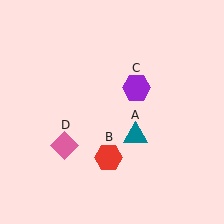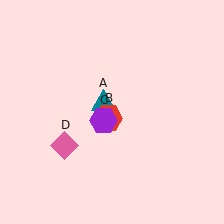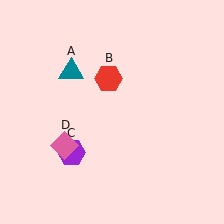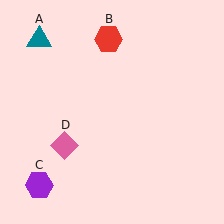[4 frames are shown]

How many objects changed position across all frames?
3 objects changed position: teal triangle (object A), red hexagon (object B), purple hexagon (object C).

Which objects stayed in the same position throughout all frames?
Pink diamond (object D) remained stationary.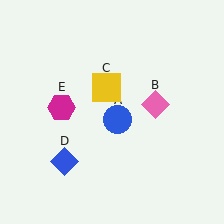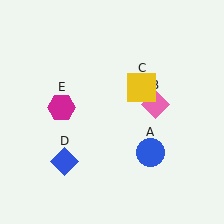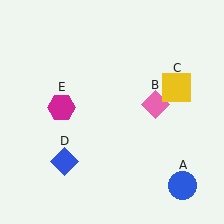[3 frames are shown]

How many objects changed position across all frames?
2 objects changed position: blue circle (object A), yellow square (object C).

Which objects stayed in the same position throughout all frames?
Pink diamond (object B) and blue diamond (object D) and magenta hexagon (object E) remained stationary.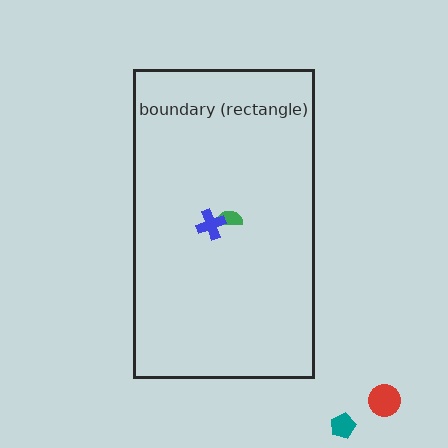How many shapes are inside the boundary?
2 inside, 2 outside.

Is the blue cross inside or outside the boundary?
Inside.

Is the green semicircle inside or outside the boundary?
Inside.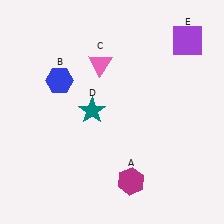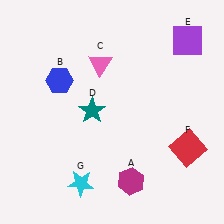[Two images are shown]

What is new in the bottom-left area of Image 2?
A cyan star (G) was added in the bottom-left area of Image 2.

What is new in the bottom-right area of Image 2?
A red square (F) was added in the bottom-right area of Image 2.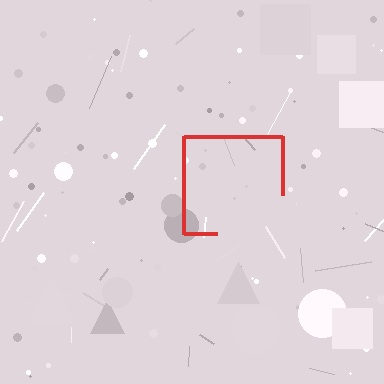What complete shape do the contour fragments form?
The contour fragments form a square.